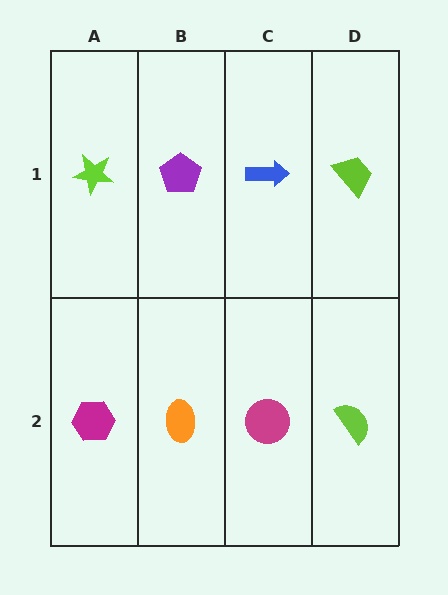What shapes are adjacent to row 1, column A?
A magenta hexagon (row 2, column A), a purple pentagon (row 1, column B).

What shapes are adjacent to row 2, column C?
A blue arrow (row 1, column C), an orange ellipse (row 2, column B), a lime semicircle (row 2, column D).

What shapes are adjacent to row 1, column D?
A lime semicircle (row 2, column D), a blue arrow (row 1, column C).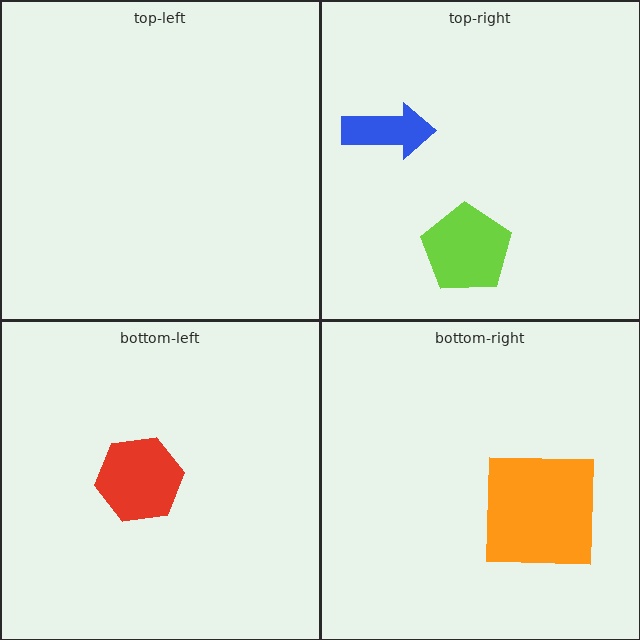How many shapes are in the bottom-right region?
1.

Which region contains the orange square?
The bottom-right region.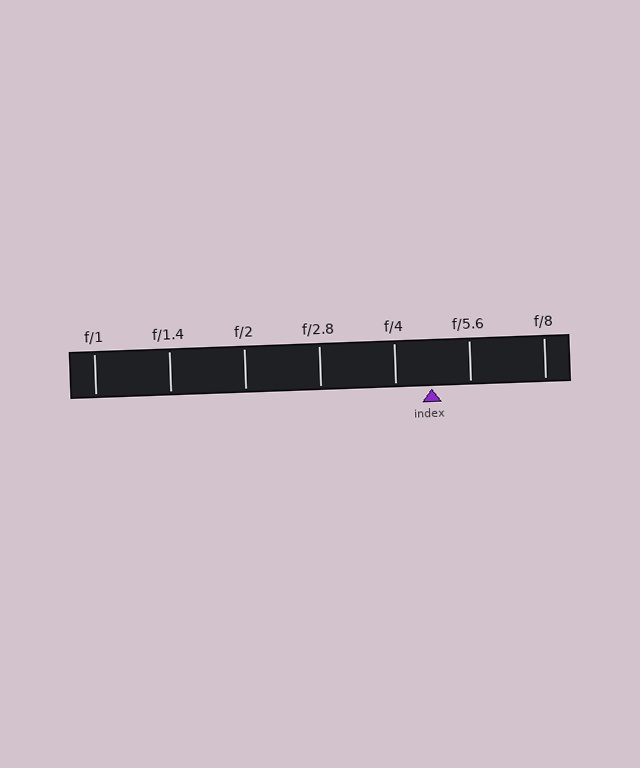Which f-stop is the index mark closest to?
The index mark is closest to f/4.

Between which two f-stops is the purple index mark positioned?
The index mark is between f/4 and f/5.6.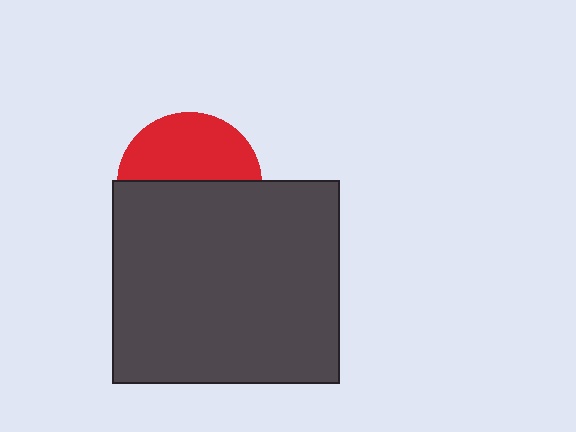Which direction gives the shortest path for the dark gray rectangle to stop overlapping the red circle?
Moving down gives the shortest separation.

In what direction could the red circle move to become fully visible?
The red circle could move up. That would shift it out from behind the dark gray rectangle entirely.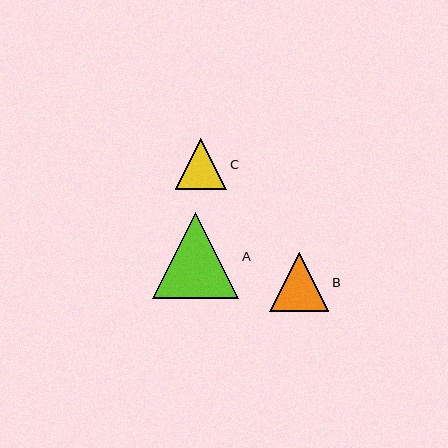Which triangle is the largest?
Triangle A is the largest with a size of approximately 86 pixels.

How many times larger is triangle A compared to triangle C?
Triangle A is approximately 1.7 times the size of triangle C.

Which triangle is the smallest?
Triangle C is the smallest with a size of approximately 52 pixels.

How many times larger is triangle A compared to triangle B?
Triangle A is approximately 1.4 times the size of triangle B.